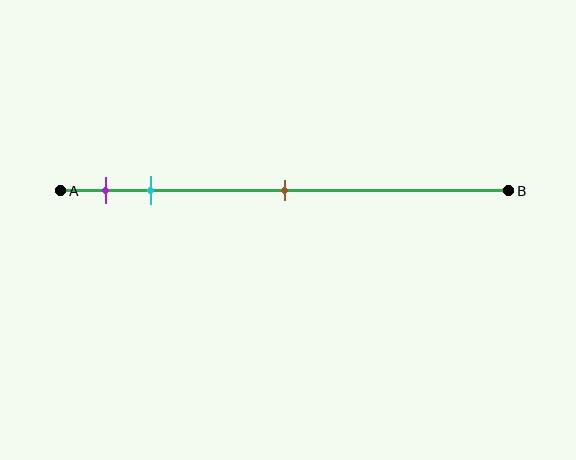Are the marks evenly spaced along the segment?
No, the marks are not evenly spaced.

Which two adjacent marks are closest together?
The purple and cyan marks are the closest adjacent pair.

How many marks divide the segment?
There are 3 marks dividing the segment.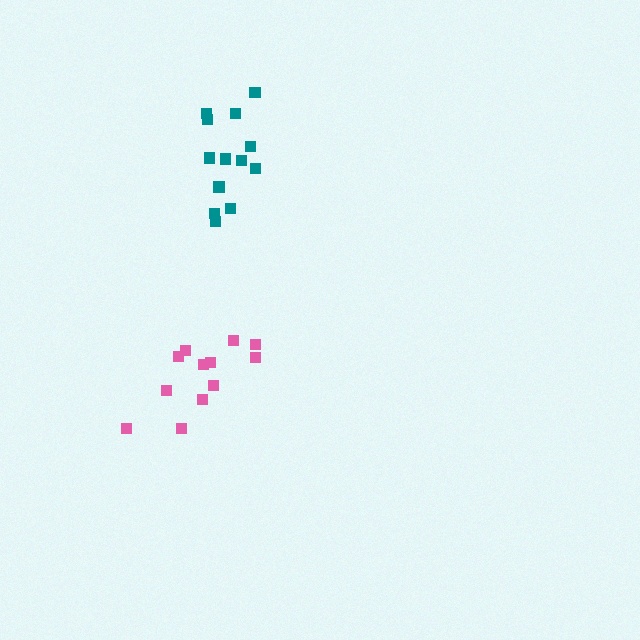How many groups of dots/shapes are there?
There are 2 groups.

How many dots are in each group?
Group 1: 13 dots, Group 2: 12 dots (25 total).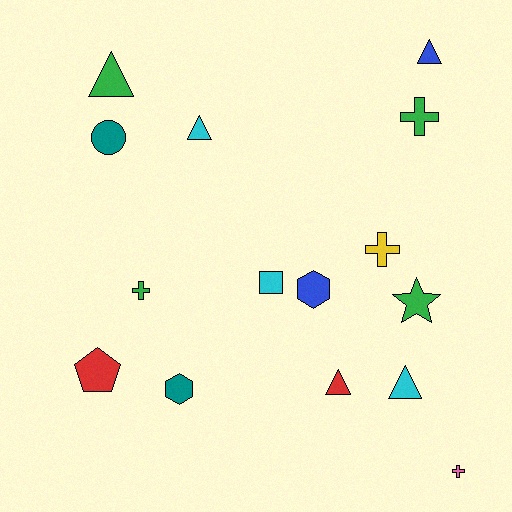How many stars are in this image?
There is 1 star.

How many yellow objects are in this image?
There is 1 yellow object.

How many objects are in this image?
There are 15 objects.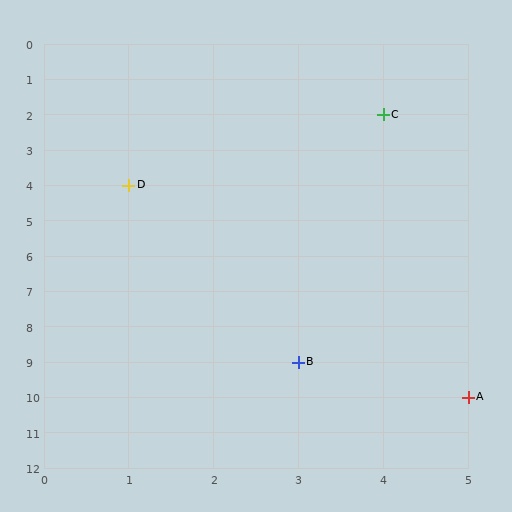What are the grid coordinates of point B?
Point B is at grid coordinates (3, 9).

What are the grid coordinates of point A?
Point A is at grid coordinates (5, 10).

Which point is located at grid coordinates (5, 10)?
Point A is at (5, 10).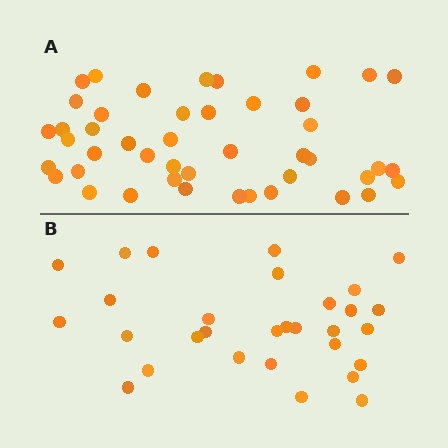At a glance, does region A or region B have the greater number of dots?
Region A (the top region) has more dots.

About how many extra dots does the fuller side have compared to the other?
Region A has approximately 15 more dots than region B.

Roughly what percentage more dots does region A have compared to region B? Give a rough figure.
About 50% more.